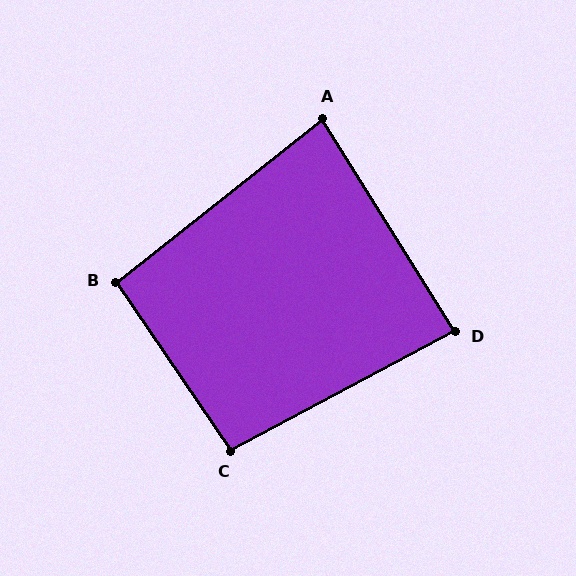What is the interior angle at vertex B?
Approximately 94 degrees (approximately right).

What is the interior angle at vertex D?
Approximately 86 degrees (approximately right).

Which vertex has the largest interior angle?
C, at approximately 96 degrees.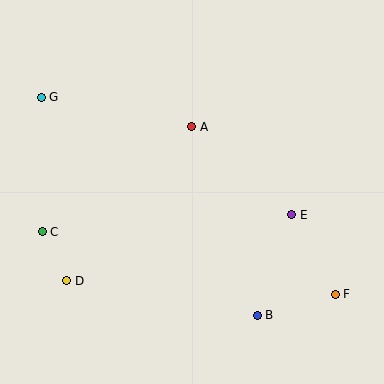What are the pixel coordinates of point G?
Point G is at (41, 97).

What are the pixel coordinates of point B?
Point B is at (257, 315).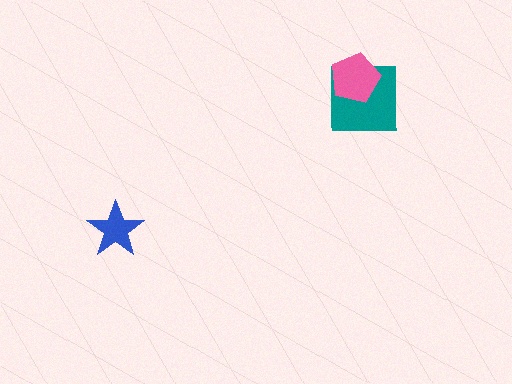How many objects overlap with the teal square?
1 object overlaps with the teal square.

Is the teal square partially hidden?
Yes, it is partially covered by another shape.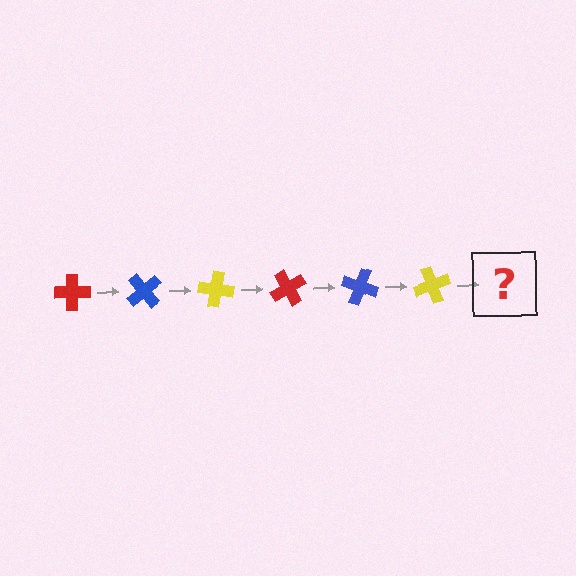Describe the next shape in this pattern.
It should be a red cross, rotated 300 degrees from the start.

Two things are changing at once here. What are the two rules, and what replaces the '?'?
The two rules are that it rotates 50 degrees each step and the color cycles through red, blue, and yellow. The '?' should be a red cross, rotated 300 degrees from the start.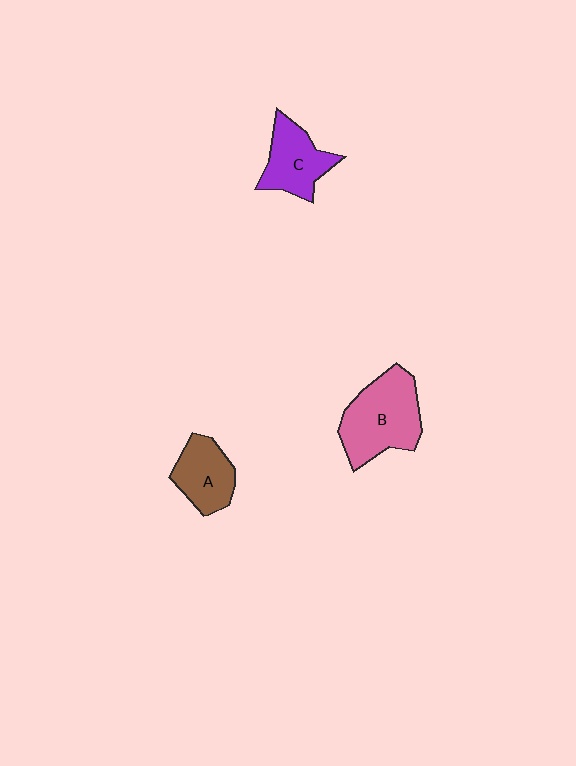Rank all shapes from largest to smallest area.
From largest to smallest: B (pink), C (purple), A (brown).